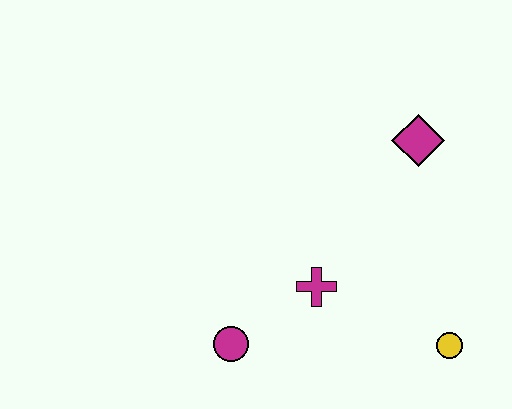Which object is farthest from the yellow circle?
The magenta circle is farthest from the yellow circle.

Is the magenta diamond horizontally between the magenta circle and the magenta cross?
No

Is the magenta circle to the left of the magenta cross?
Yes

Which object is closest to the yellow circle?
The magenta cross is closest to the yellow circle.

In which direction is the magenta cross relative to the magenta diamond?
The magenta cross is below the magenta diamond.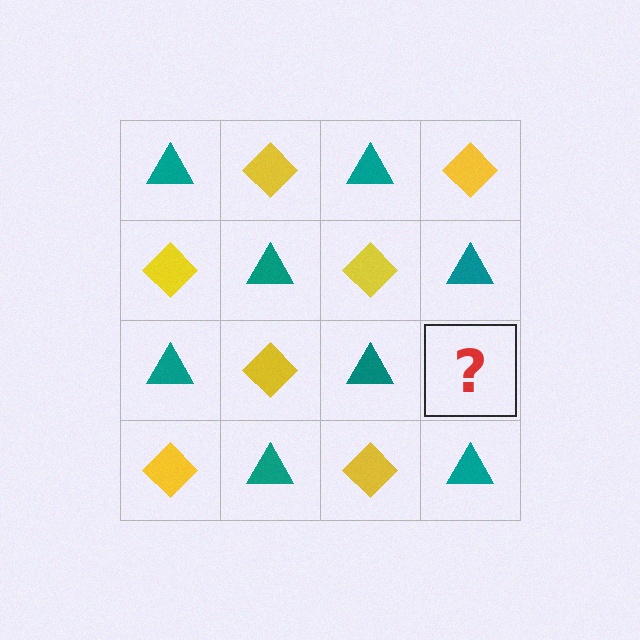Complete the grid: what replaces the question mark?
The question mark should be replaced with a yellow diamond.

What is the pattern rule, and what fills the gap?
The rule is that it alternates teal triangle and yellow diamond in a checkerboard pattern. The gap should be filled with a yellow diamond.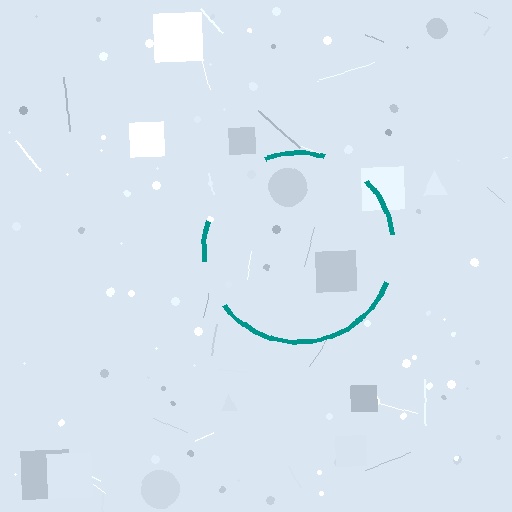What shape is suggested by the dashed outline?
The dashed outline suggests a circle.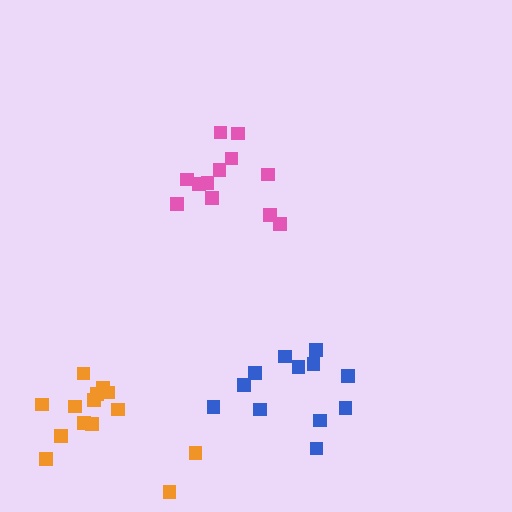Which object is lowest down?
The orange cluster is bottommost.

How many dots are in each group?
Group 1: 12 dots, Group 2: 12 dots, Group 3: 14 dots (38 total).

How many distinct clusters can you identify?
There are 3 distinct clusters.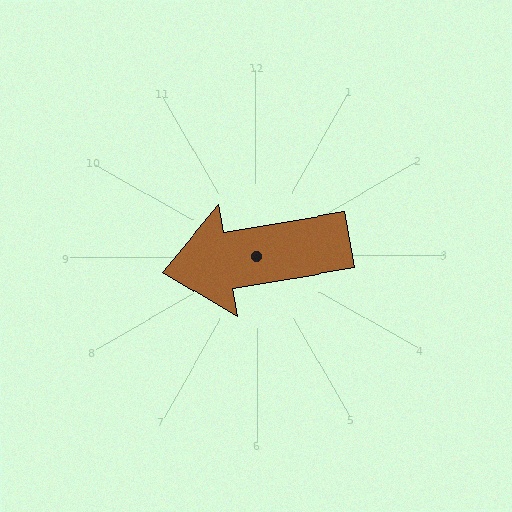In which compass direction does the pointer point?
West.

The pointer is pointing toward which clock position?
Roughly 9 o'clock.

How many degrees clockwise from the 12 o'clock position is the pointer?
Approximately 261 degrees.